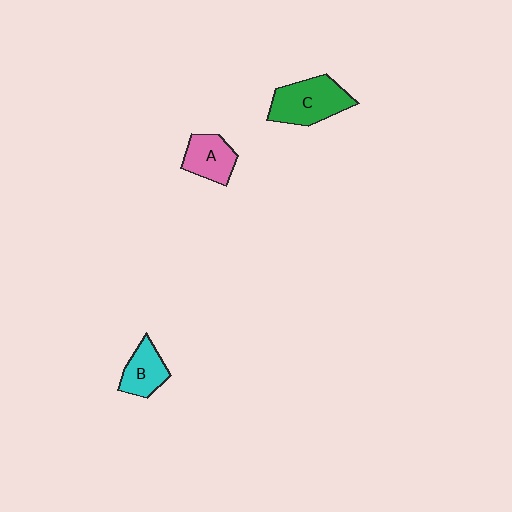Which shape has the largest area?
Shape C (green).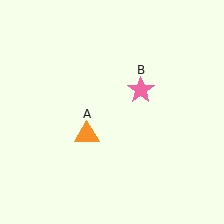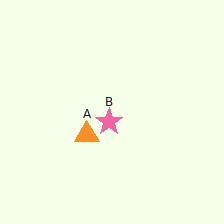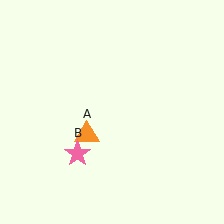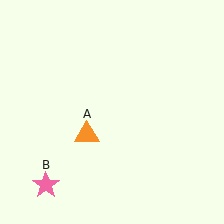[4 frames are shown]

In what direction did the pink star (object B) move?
The pink star (object B) moved down and to the left.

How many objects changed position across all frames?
1 object changed position: pink star (object B).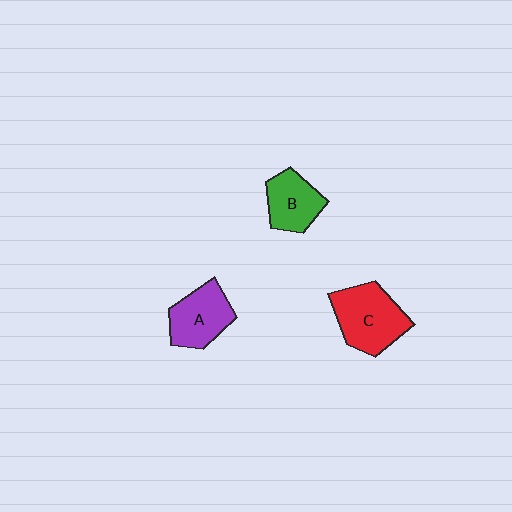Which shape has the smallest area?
Shape B (green).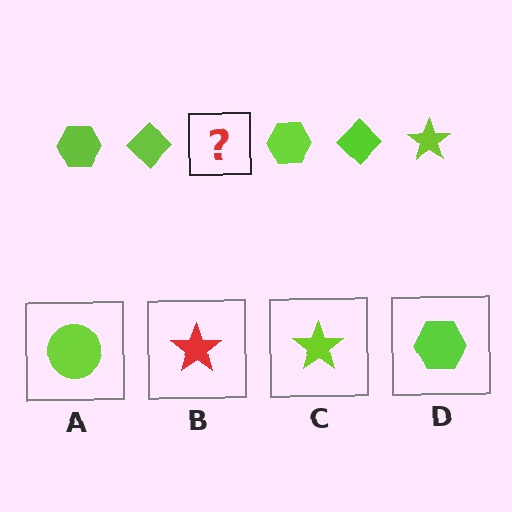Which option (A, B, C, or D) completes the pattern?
C.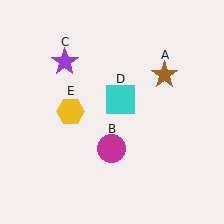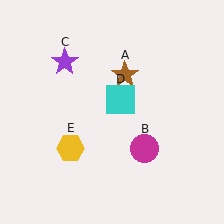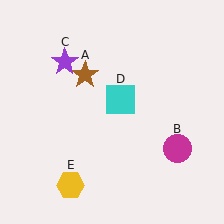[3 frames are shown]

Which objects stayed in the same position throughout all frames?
Purple star (object C) and cyan square (object D) remained stationary.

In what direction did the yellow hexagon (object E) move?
The yellow hexagon (object E) moved down.